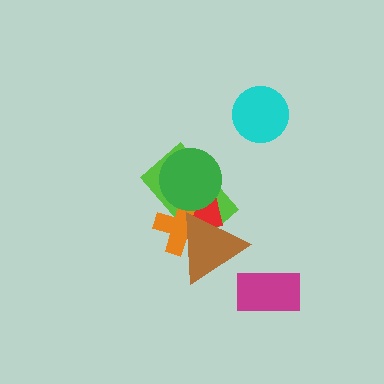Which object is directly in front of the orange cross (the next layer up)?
The brown triangle is directly in front of the orange cross.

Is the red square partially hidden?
Yes, it is partially covered by another shape.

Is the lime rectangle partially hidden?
Yes, it is partially covered by another shape.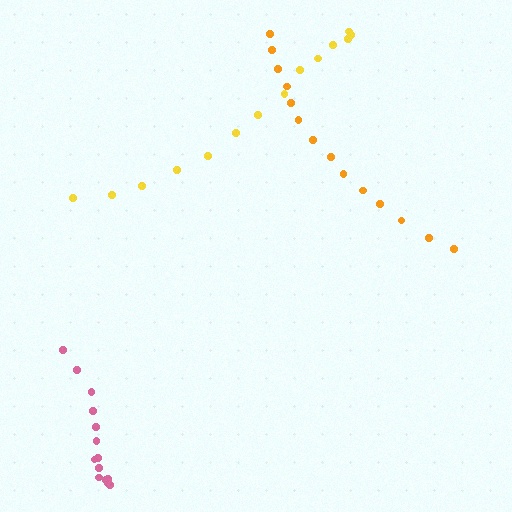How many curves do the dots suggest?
There are 3 distinct paths.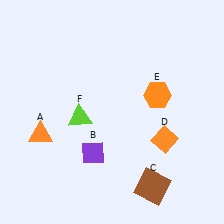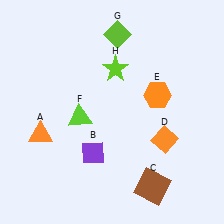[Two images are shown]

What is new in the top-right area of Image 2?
A lime diamond (G) was added in the top-right area of Image 2.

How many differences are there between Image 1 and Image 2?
There are 2 differences between the two images.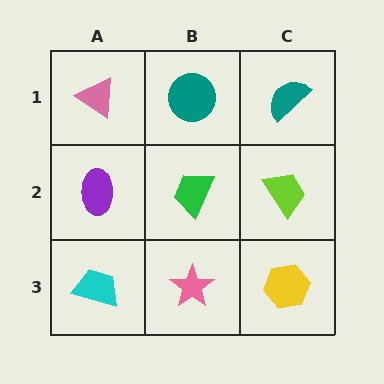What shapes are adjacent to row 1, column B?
A green trapezoid (row 2, column B), a pink triangle (row 1, column A), a teal semicircle (row 1, column C).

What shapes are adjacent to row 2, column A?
A pink triangle (row 1, column A), a cyan trapezoid (row 3, column A), a green trapezoid (row 2, column B).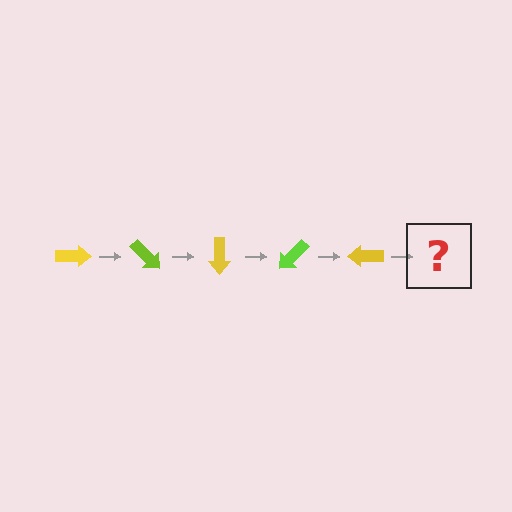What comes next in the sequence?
The next element should be a lime arrow, rotated 225 degrees from the start.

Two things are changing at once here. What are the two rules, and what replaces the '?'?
The two rules are that it rotates 45 degrees each step and the color cycles through yellow and lime. The '?' should be a lime arrow, rotated 225 degrees from the start.